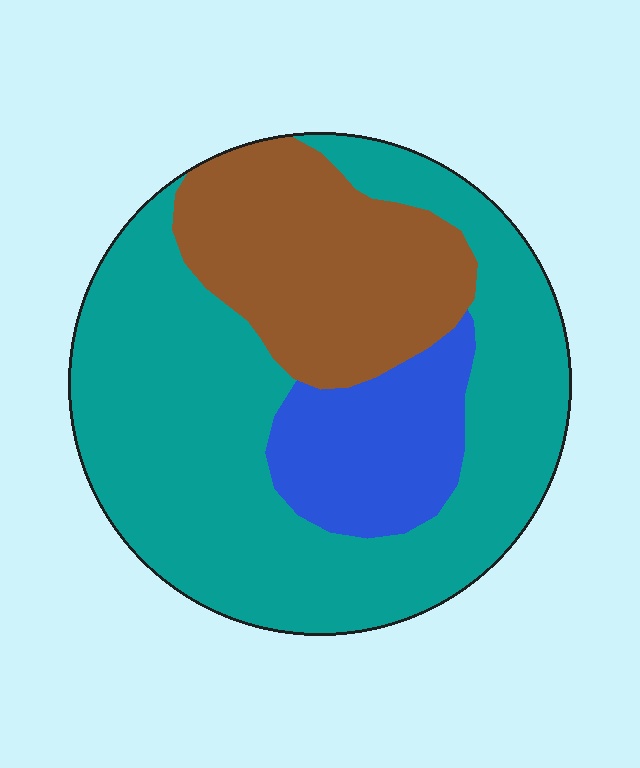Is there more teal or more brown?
Teal.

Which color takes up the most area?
Teal, at roughly 60%.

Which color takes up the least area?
Blue, at roughly 15%.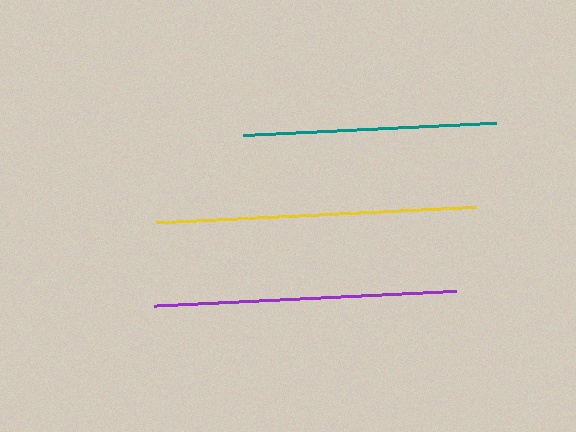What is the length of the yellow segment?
The yellow segment is approximately 320 pixels long.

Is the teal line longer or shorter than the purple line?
The purple line is longer than the teal line.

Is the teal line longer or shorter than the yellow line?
The yellow line is longer than the teal line.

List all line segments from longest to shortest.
From longest to shortest: yellow, purple, teal.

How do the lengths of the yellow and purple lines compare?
The yellow and purple lines are approximately the same length.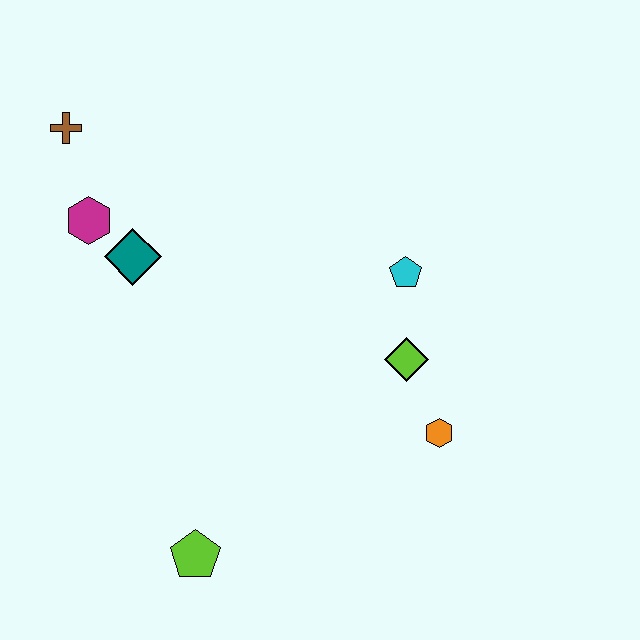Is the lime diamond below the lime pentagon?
No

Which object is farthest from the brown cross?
The orange hexagon is farthest from the brown cross.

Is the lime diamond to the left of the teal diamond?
No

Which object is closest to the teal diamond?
The magenta hexagon is closest to the teal diamond.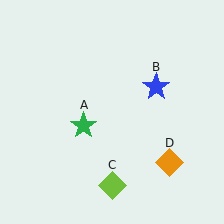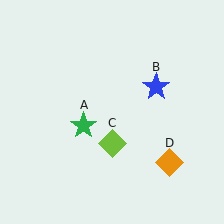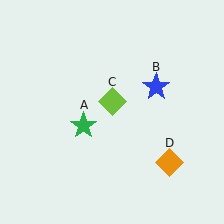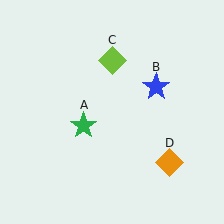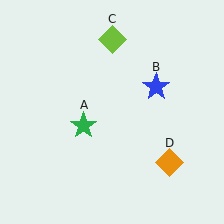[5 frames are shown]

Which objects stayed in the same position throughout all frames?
Green star (object A) and blue star (object B) and orange diamond (object D) remained stationary.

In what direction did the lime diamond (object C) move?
The lime diamond (object C) moved up.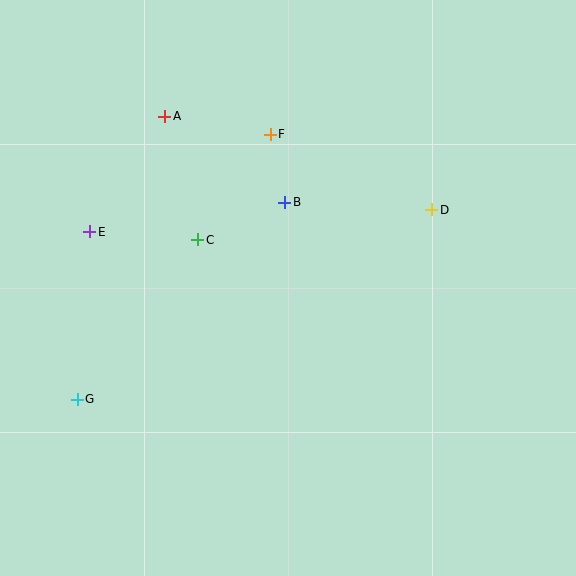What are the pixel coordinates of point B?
Point B is at (285, 202).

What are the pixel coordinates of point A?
Point A is at (165, 116).